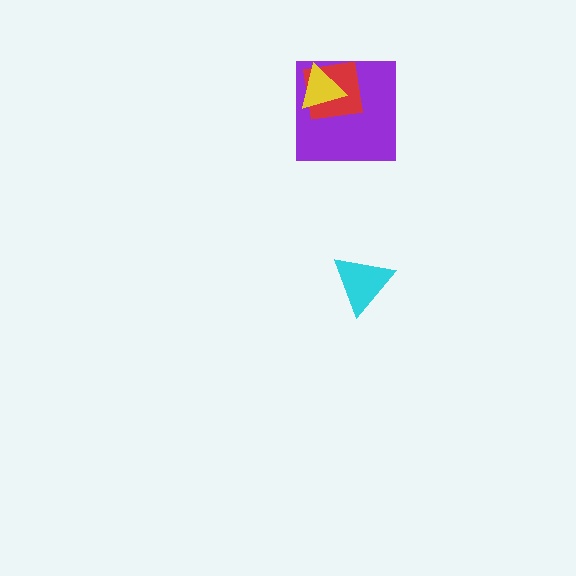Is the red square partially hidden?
Yes, it is partially covered by another shape.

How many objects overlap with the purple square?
2 objects overlap with the purple square.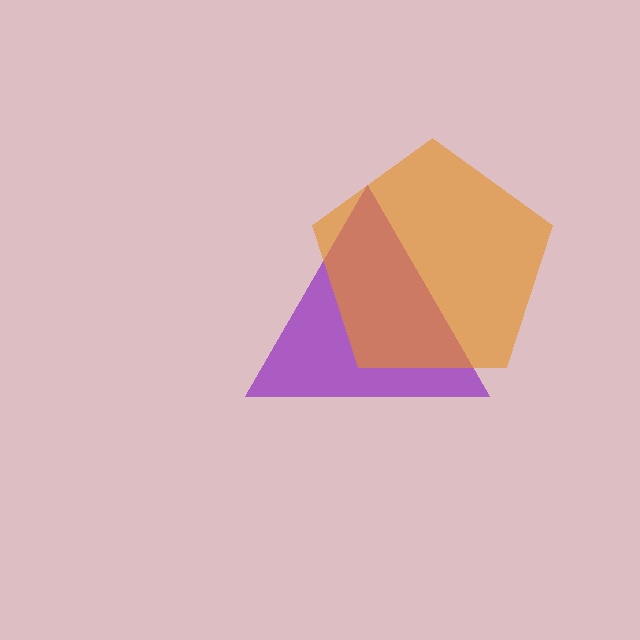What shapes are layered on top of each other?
The layered shapes are: a purple triangle, an orange pentagon.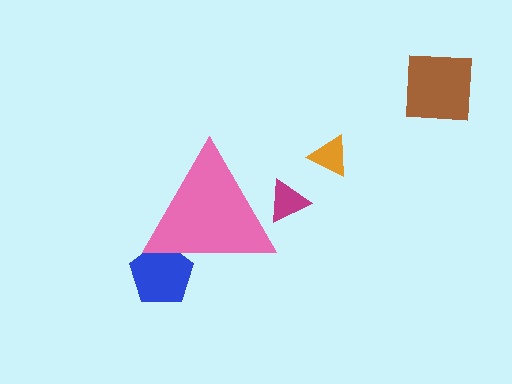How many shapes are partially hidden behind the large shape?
2 shapes are partially hidden.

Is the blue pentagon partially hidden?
Yes, the blue pentagon is partially hidden behind the pink triangle.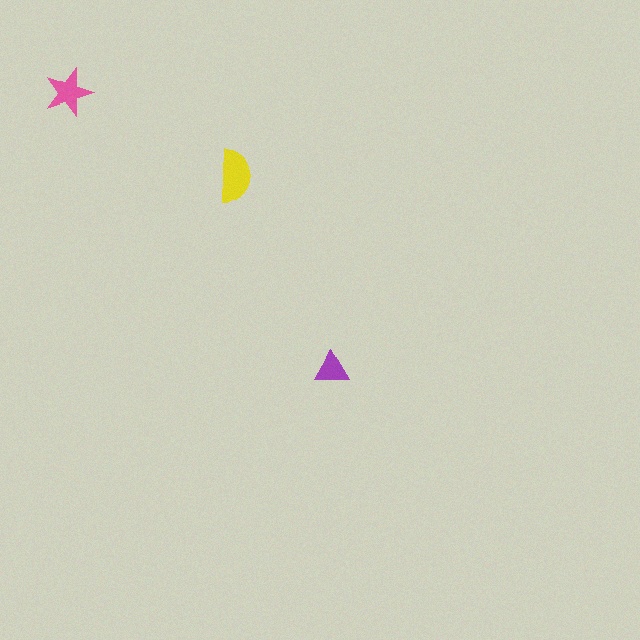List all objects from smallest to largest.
The purple triangle, the pink star, the yellow semicircle.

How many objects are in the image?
There are 3 objects in the image.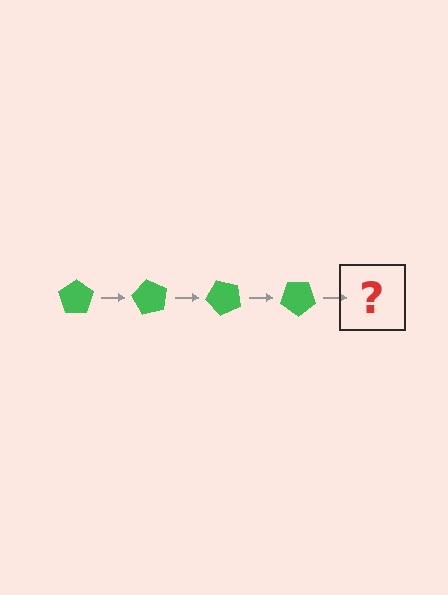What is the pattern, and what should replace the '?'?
The pattern is that the pentagon rotates 60 degrees each step. The '?' should be a green pentagon rotated 240 degrees.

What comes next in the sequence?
The next element should be a green pentagon rotated 240 degrees.